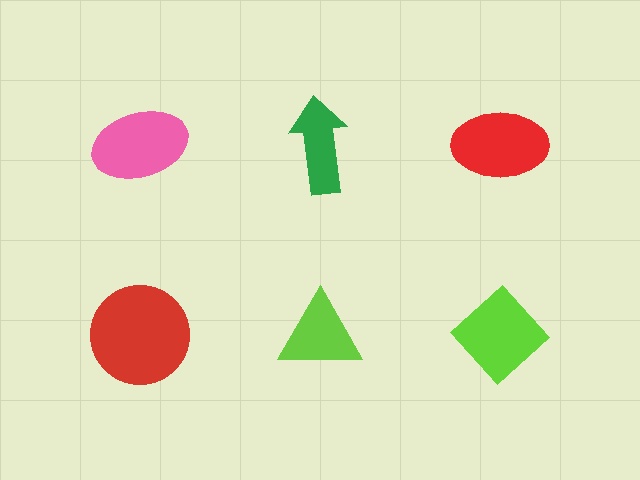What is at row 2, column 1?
A red circle.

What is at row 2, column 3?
A lime diamond.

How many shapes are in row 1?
3 shapes.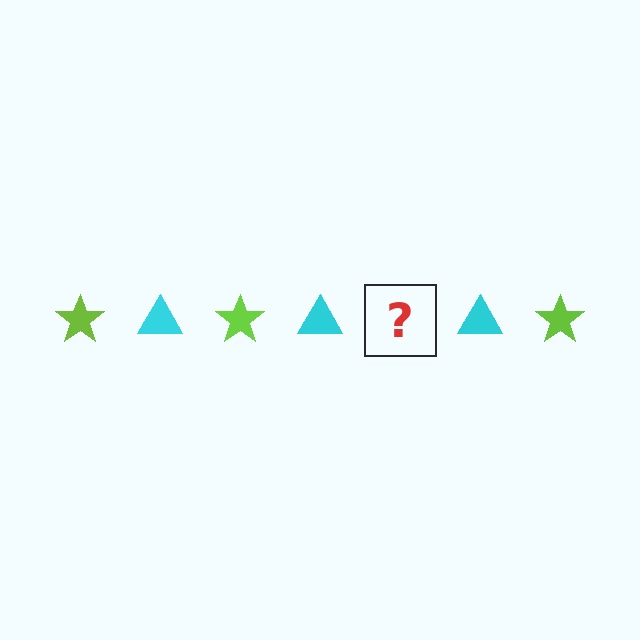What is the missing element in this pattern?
The missing element is a lime star.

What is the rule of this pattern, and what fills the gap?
The rule is that the pattern alternates between lime star and cyan triangle. The gap should be filled with a lime star.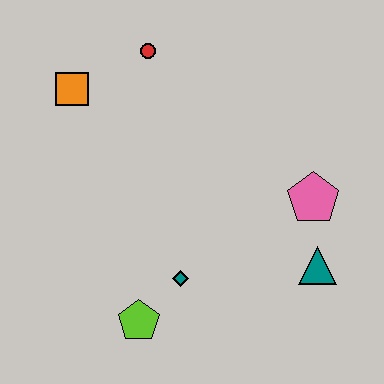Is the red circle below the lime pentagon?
No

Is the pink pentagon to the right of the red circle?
Yes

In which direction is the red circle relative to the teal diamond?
The red circle is above the teal diamond.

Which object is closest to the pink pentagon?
The teal triangle is closest to the pink pentagon.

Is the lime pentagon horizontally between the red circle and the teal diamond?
No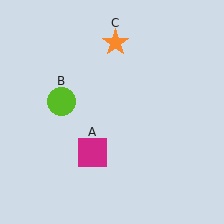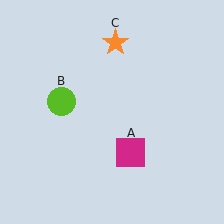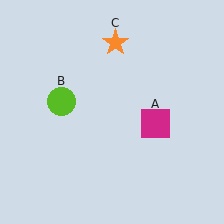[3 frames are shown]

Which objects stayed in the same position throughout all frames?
Lime circle (object B) and orange star (object C) remained stationary.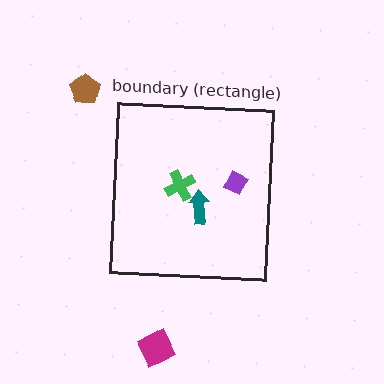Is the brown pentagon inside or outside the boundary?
Outside.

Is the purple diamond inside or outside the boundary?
Inside.